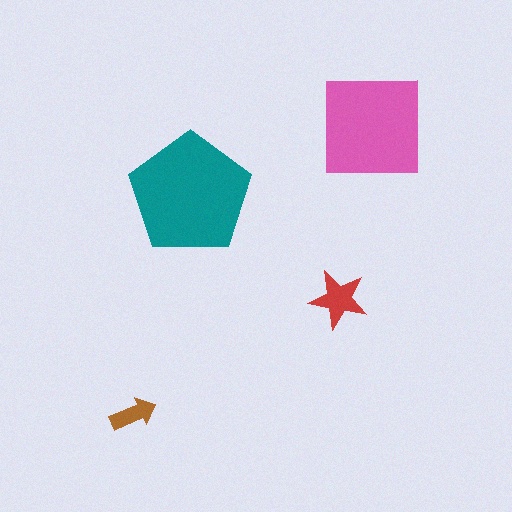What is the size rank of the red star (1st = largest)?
3rd.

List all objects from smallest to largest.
The brown arrow, the red star, the pink square, the teal pentagon.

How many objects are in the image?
There are 4 objects in the image.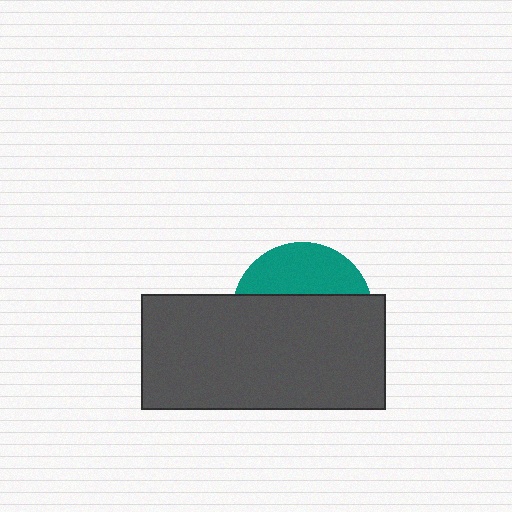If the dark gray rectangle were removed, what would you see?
You would see the complete teal circle.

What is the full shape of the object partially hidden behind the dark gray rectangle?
The partially hidden object is a teal circle.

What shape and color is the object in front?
The object in front is a dark gray rectangle.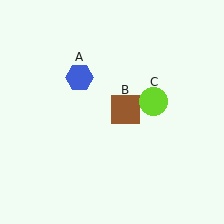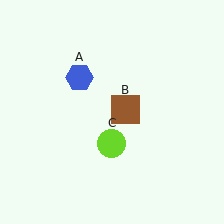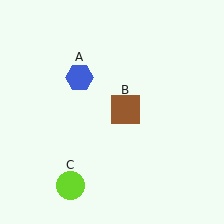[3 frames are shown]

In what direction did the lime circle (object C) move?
The lime circle (object C) moved down and to the left.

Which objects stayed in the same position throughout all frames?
Blue hexagon (object A) and brown square (object B) remained stationary.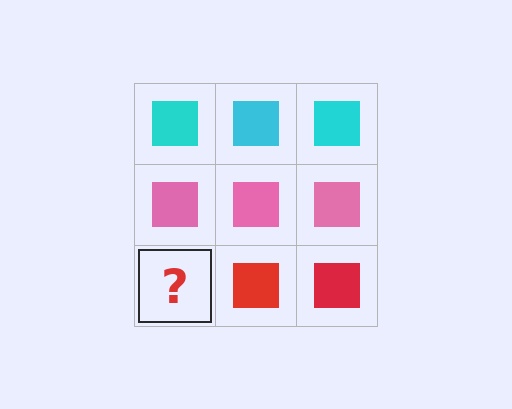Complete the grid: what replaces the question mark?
The question mark should be replaced with a red square.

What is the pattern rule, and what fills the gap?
The rule is that each row has a consistent color. The gap should be filled with a red square.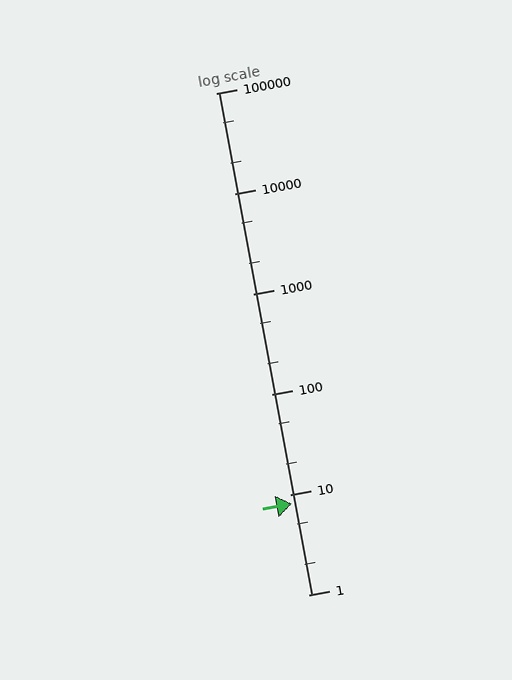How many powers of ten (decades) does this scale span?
The scale spans 5 decades, from 1 to 100000.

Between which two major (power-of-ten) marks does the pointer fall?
The pointer is between 1 and 10.